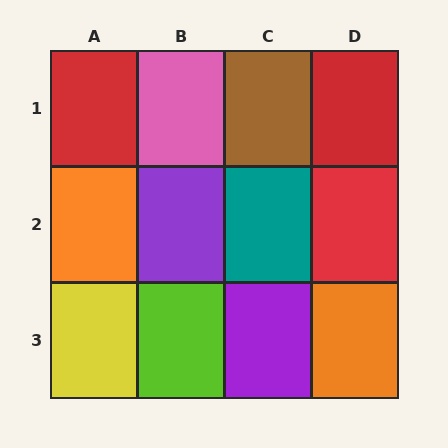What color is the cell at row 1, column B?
Pink.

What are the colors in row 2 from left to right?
Orange, purple, teal, red.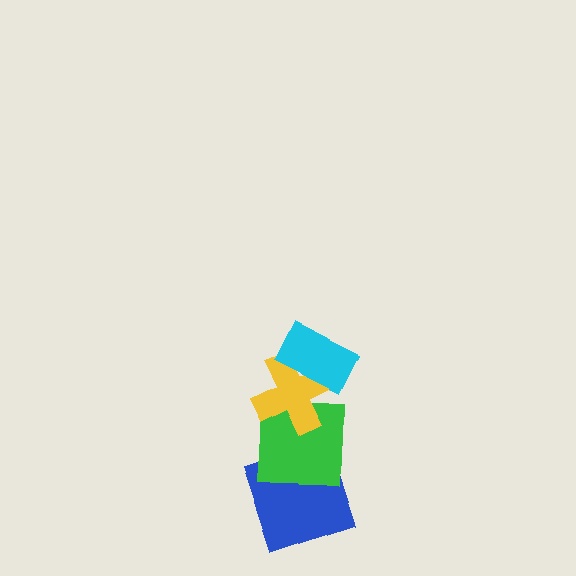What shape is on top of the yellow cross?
The cyan rectangle is on top of the yellow cross.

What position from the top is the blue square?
The blue square is 4th from the top.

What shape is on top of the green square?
The yellow cross is on top of the green square.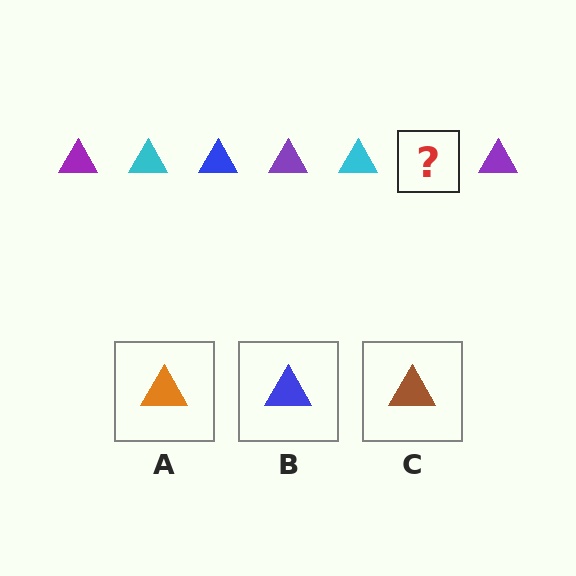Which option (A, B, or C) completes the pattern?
B.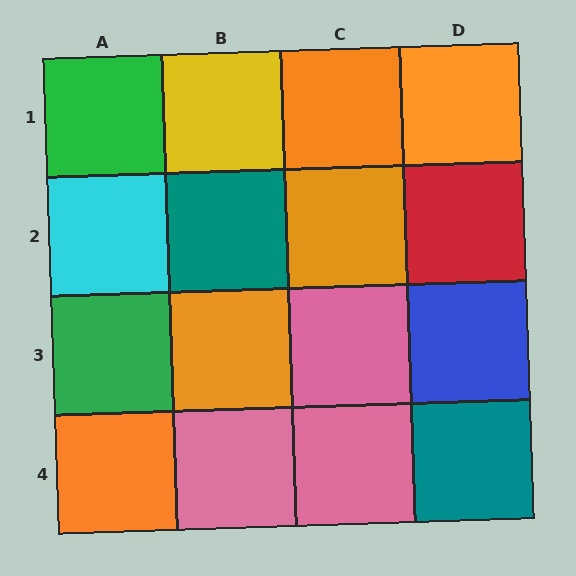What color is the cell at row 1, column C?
Orange.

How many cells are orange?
5 cells are orange.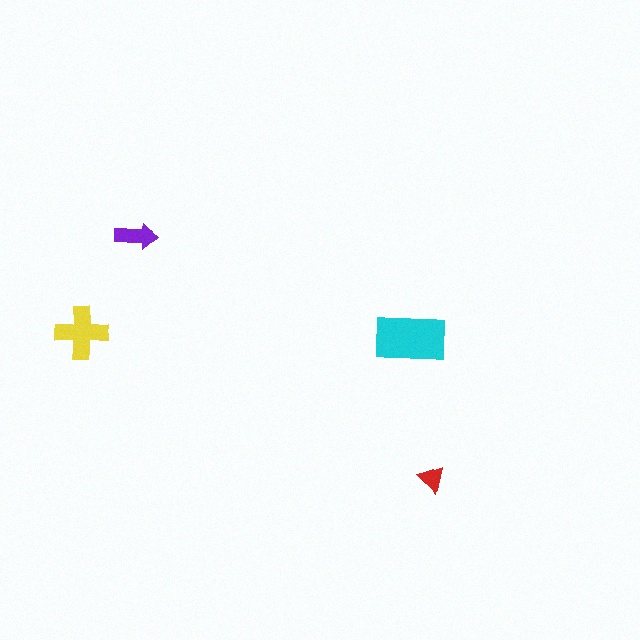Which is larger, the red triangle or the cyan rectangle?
The cyan rectangle.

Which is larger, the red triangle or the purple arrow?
The purple arrow.